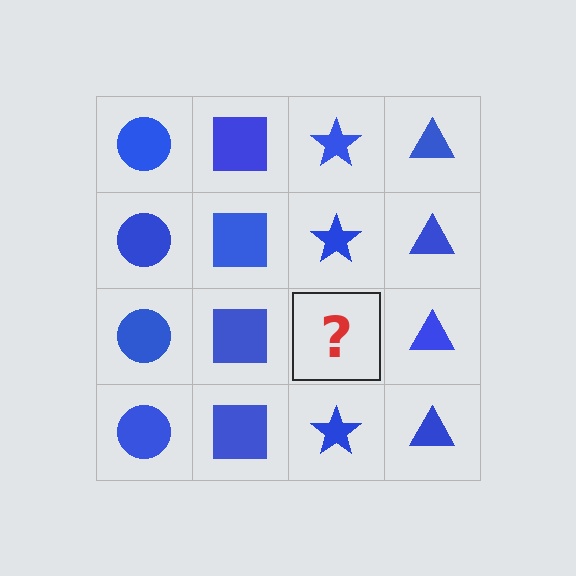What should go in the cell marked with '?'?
The missing cell should contain a blue star.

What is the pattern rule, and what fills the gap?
The rule is that each column has a consistent shape. The gap should be filled with a blue star.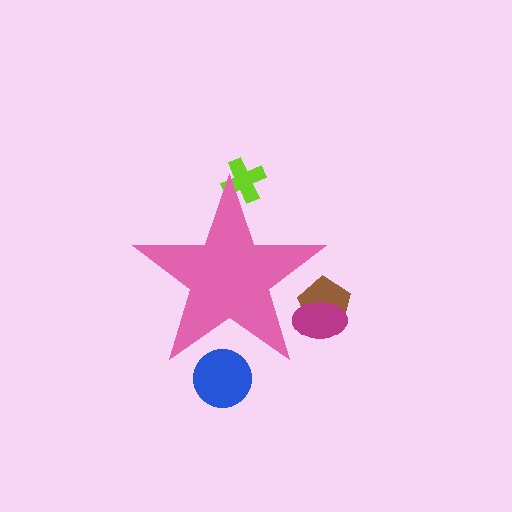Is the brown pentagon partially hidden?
Yes, the brown pentagon is partially hidden behind the pink star.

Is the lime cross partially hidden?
Yes, the lime cross is partially hidden behind the pink star.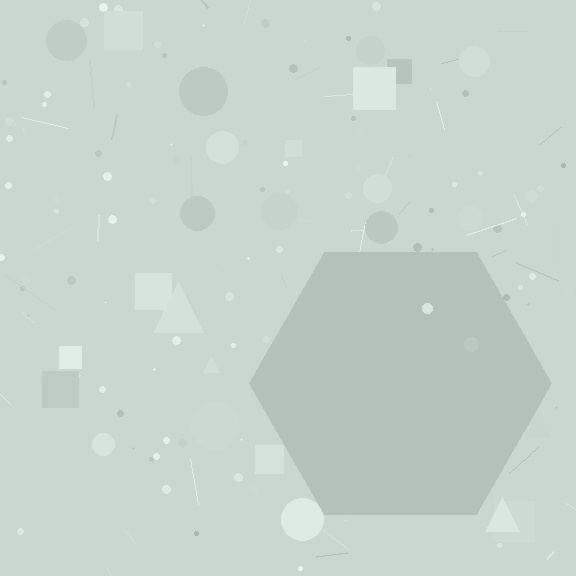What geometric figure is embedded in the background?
A hexagon is embedded in the background.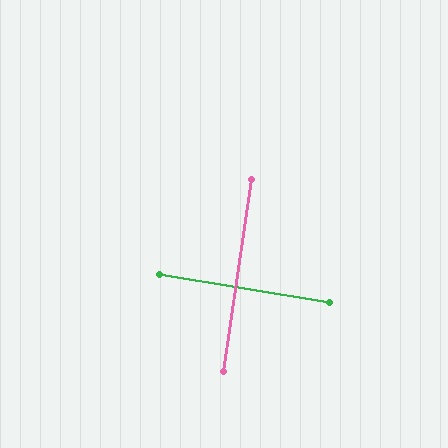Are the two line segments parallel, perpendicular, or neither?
Perpendicular — they meet at approximately 89°.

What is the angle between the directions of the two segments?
Approximately 89 degrees.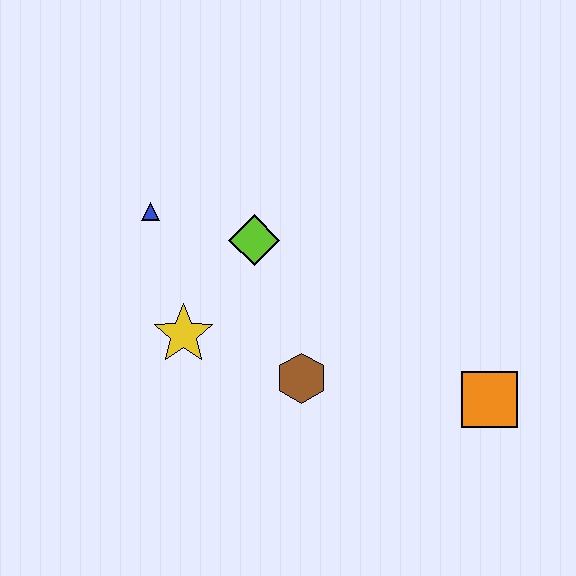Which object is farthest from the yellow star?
The orange square is farthest from the yellow star.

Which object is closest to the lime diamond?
The blue triangle is closest to the lime diamond.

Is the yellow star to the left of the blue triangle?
No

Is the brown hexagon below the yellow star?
Yes